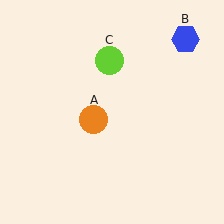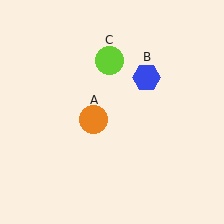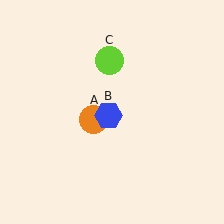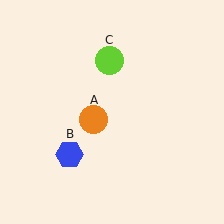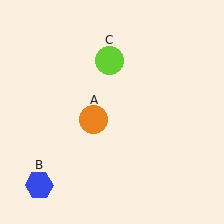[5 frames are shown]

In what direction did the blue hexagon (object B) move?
The blue hexagon (object B) moved down and to the left.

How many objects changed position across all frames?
1 object changed position: blue hexagon (object B).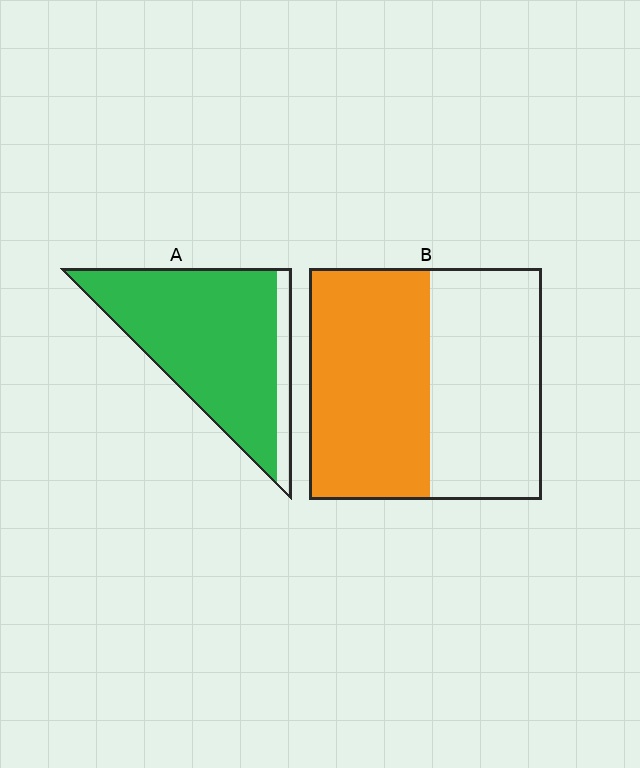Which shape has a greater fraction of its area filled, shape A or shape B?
Shape A.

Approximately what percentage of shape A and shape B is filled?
A is approximately 90% and B is approximately 50%.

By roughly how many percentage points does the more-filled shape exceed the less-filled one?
By roughly 35 percentage points (A over B).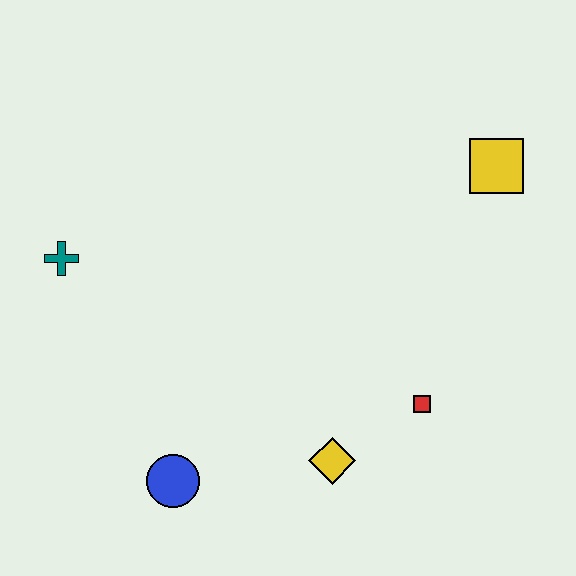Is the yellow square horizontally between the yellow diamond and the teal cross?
No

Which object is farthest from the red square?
The teal cross is farthest from the red square.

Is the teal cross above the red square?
Yes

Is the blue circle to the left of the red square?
Yes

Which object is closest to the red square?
The yellow diamond is closest to the red square.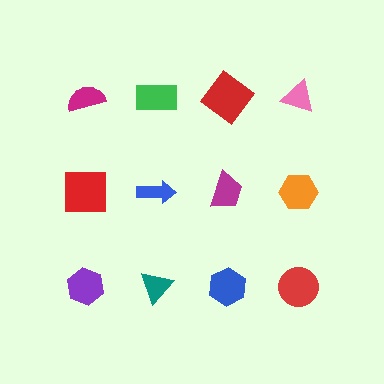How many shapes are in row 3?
4 shapes.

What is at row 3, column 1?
A purple hexagon.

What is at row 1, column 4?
A pink triangle.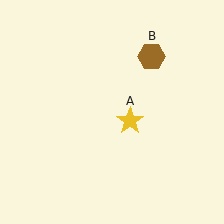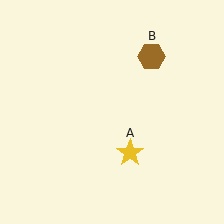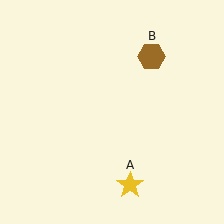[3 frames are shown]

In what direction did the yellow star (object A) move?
The yellow star (object A) moved down.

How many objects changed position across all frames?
1 object changed position: yellow star (object A).